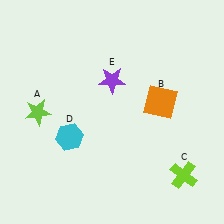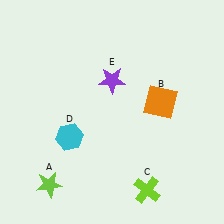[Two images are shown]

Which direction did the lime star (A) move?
The lime star (A) moved down.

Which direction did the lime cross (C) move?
The lime cross (C) moved left.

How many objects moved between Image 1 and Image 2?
2 objects moved between the two images.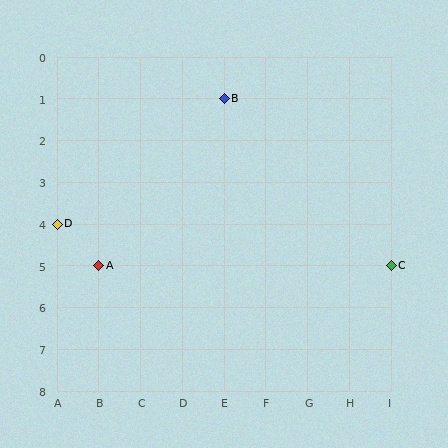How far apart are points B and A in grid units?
Points B and A are 3 columns and 4 rows apart (about 5.0 grid units diagonally).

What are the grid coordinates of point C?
Point C is at grid coordinates (I, 5).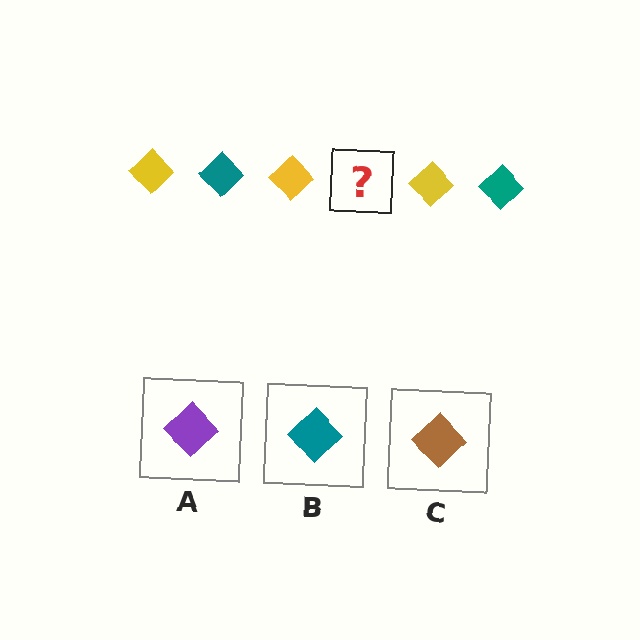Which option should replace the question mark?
Option B.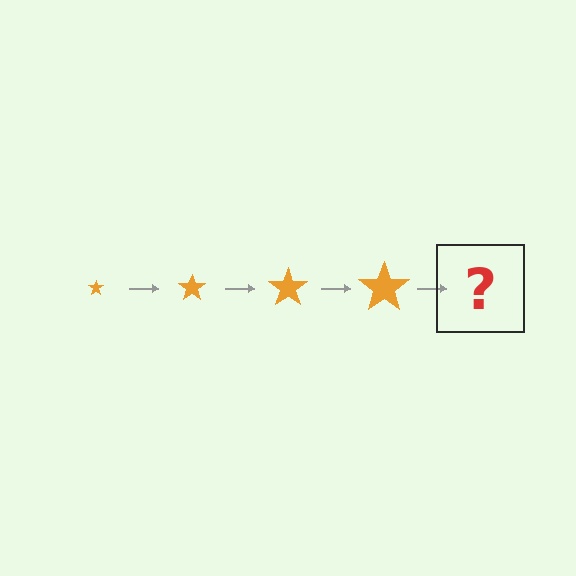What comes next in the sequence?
The next element should be an orange star, larger than the previous one.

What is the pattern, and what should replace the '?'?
The pattern is that the star gets progressively larger each step. The '?' should be an orange star, larger than the previous one.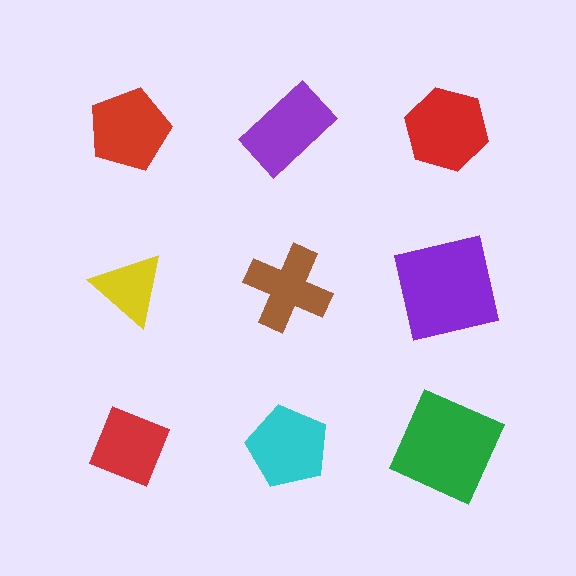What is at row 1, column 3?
A red hexagon.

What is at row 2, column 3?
A purple square.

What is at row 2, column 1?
A yellow triangle.